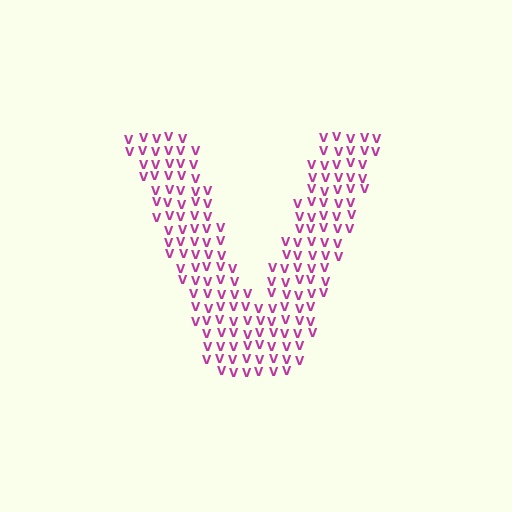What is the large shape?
The large shape is the letter V.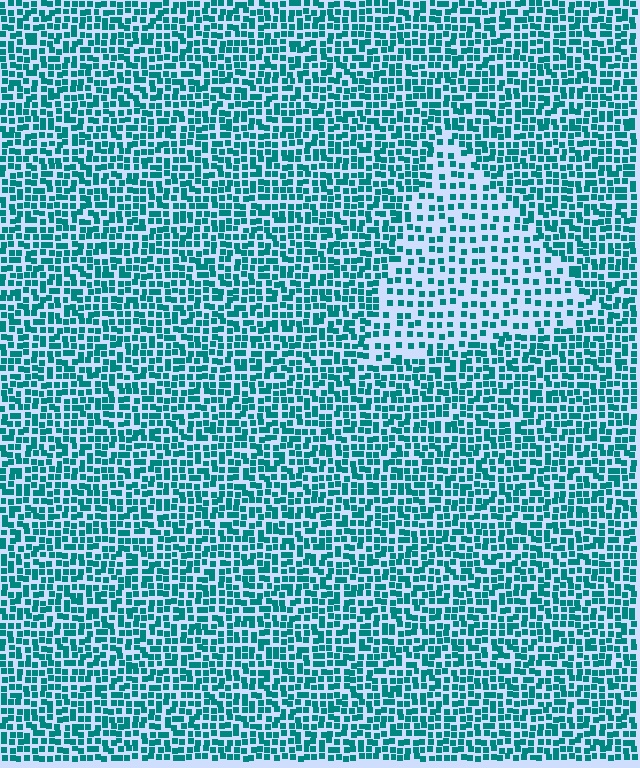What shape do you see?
I see a triangle.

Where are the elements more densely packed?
The elements are more densely packed outside the triangle boundary.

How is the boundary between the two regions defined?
The boundary is defined by a change in element density (approximately 1.9x ratio). All elements are the same color, size, and shape.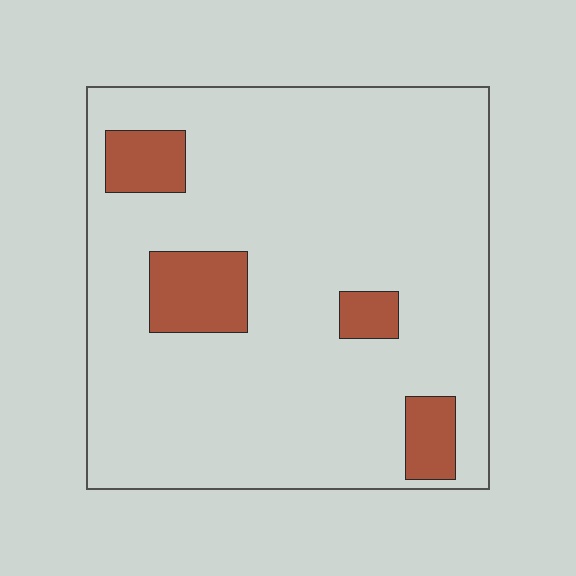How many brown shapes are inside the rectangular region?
4.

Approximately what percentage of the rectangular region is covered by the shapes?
Approximately 10%.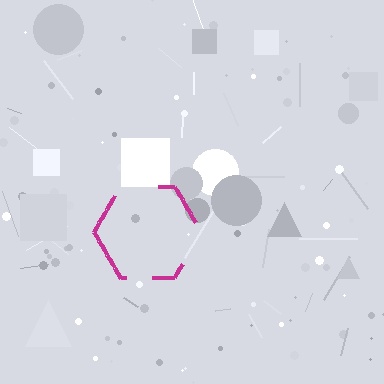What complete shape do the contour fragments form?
The contour fragments form a hexagon.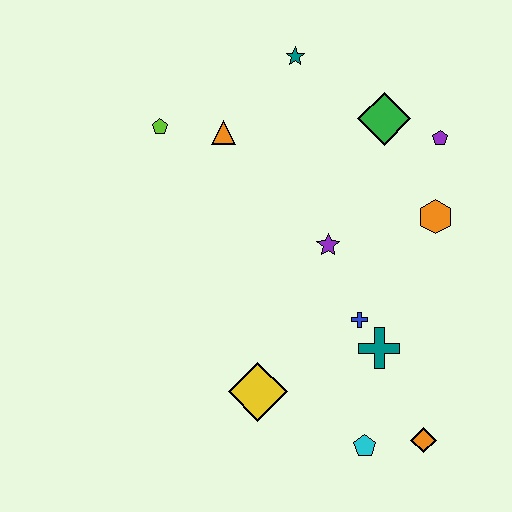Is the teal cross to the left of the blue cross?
No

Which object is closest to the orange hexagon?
The purple pentagon is closest to the orange hexagon.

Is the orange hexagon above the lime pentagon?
No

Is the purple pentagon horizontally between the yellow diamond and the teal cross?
No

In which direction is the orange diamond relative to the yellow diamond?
The orange diamond is to the right of the yellow diamond.